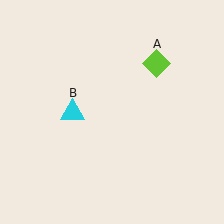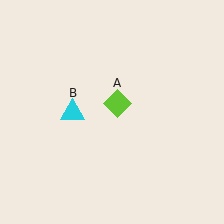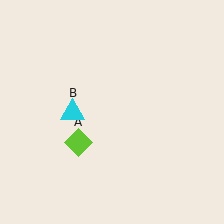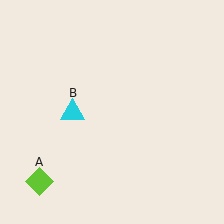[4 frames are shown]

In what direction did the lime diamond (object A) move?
The lime diamond (object A) moved down and to the left.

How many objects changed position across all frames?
1 object changed position: lime diamond (object A).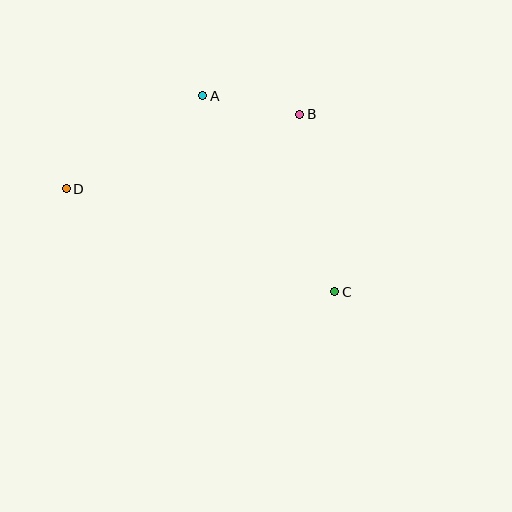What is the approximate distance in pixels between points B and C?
The distance between B and C is approximately 181 pixels.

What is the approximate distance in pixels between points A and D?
The distance between A and D is approximately 165 pixels.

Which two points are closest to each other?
Points A and B are closest to each other.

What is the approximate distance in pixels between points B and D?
The distance between B and D is approximately 245 pixels.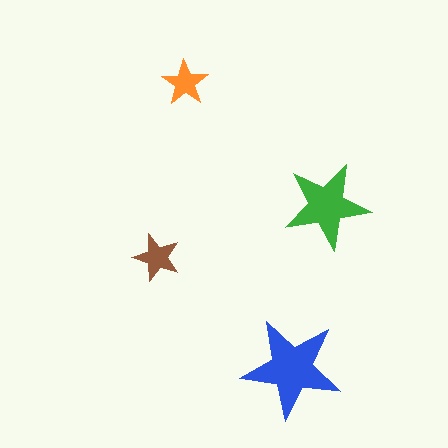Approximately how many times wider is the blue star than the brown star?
About 2 times wider.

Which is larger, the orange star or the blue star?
The blue one.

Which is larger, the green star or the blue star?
The blue one.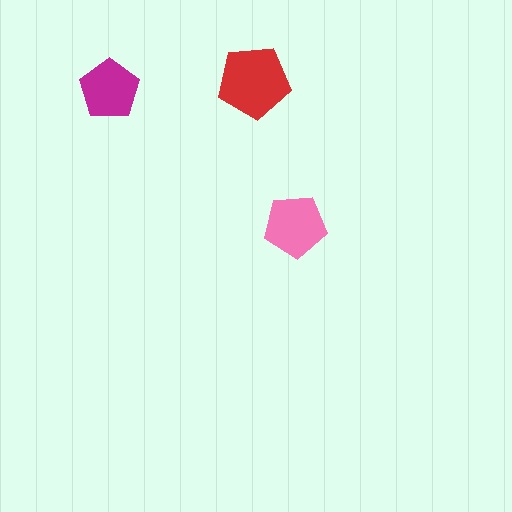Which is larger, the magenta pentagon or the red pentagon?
The red one.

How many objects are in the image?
There are 3 objects in the image.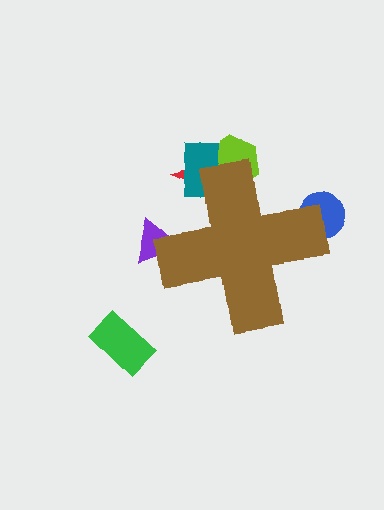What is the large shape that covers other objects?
A brown cross.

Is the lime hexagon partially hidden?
Yes, the lime hexagon is partially hidden behind the brown cross.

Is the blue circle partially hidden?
Yes, the blue circle is partially hidden behind the brown cross.